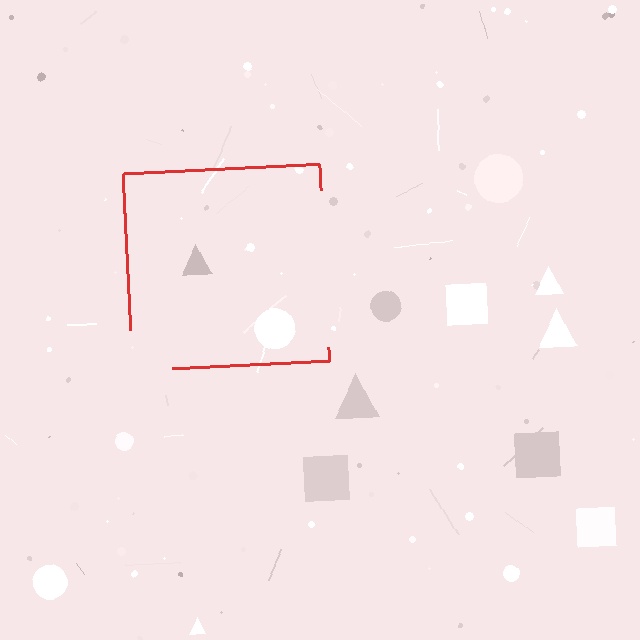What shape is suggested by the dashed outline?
The dashed outline suggests a square.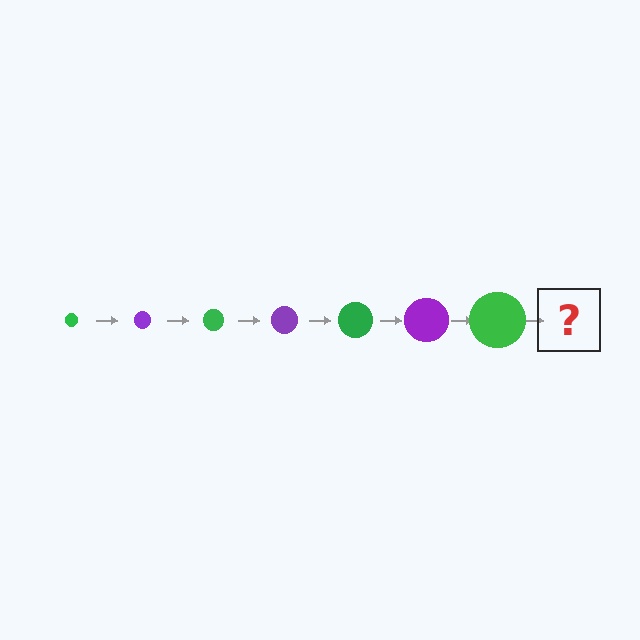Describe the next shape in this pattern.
It should be a purple circle, larger than the previous one.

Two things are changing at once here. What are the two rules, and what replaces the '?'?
The two rules are that the circle grows larger each step and the color cycles through green and purple. The '?' should be a purple circle, larger than the previous one.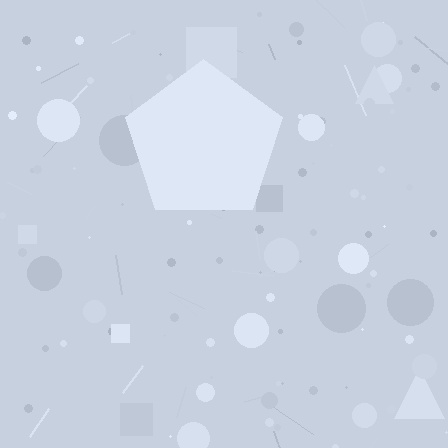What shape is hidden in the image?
A pentagon is hidden in the image.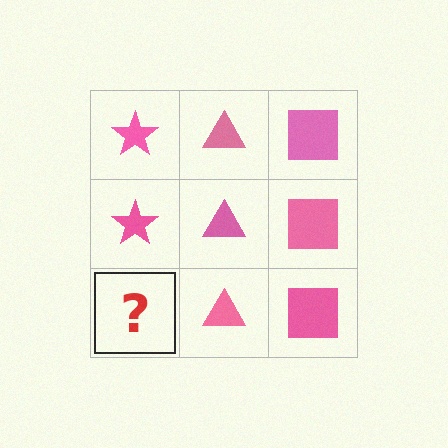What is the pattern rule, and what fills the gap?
The rule is that each column has a consistent shape. The gap should be filled with a pink star.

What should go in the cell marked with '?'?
The missing cell should contain a pink star.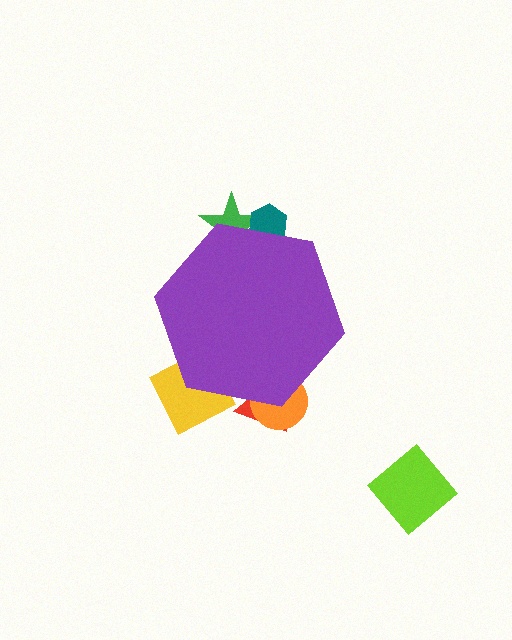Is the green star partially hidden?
Yes, the green star is partially hidden behind the purple hexagon.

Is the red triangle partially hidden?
Yes, the red triangle is partially hidden behind the purple hexagon.